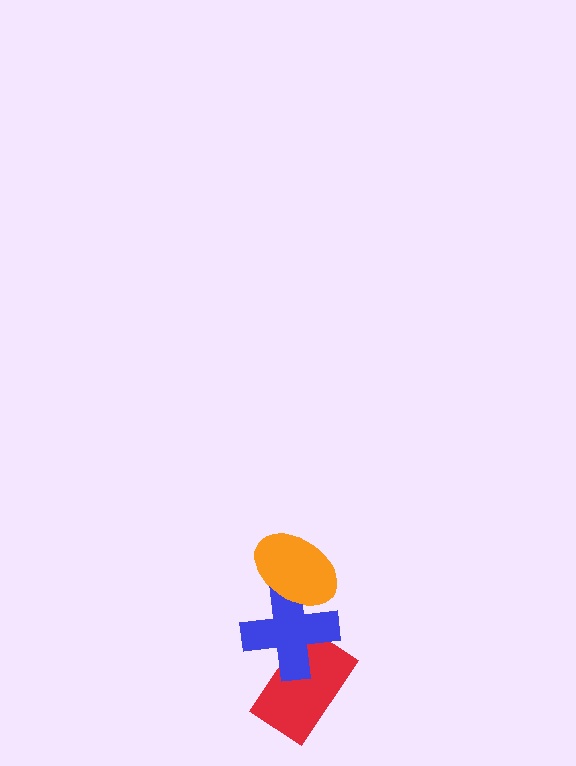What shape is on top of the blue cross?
The orange ellipse is on top of the blue cross.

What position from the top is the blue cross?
The blue cross is 2nd from the top.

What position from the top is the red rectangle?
The red rectangle is 3rd from the top.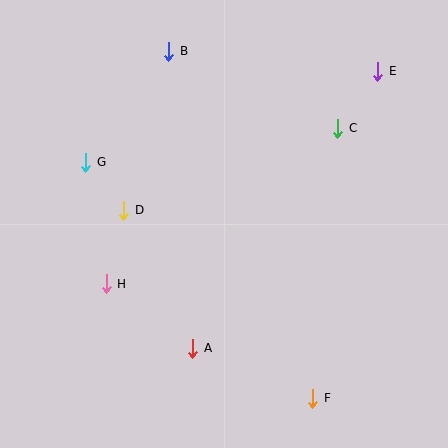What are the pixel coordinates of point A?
Point A is at (193, 348).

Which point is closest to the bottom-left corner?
Point H is closest to the bottom-left corner.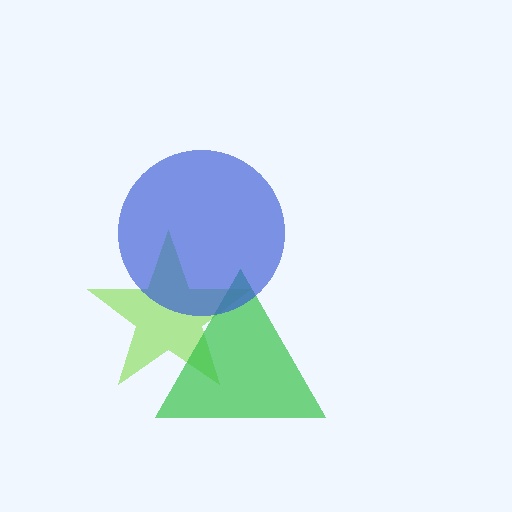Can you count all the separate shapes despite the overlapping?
Yes, there are 3 separate shapes.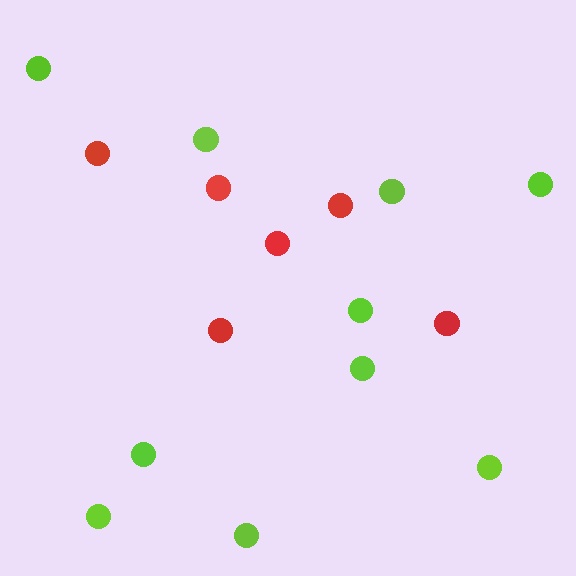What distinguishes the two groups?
There are 2 groups: one group of red circles (6) and one group of lime circles (10).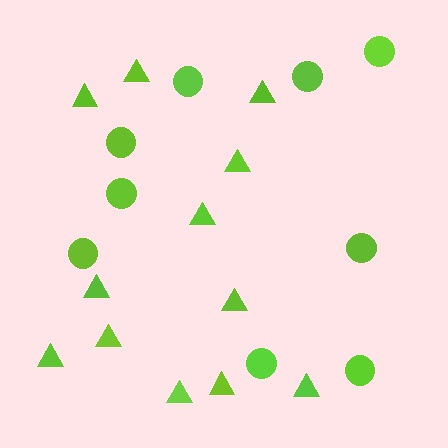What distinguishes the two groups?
There are 2 groups: one group of circles (9) and one group of triangles (12).